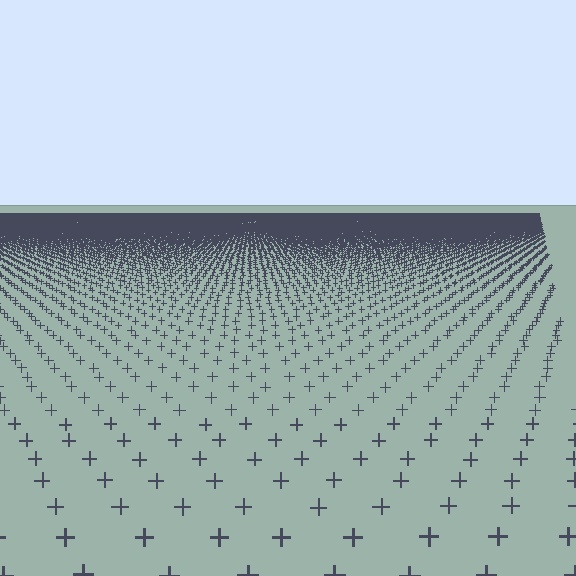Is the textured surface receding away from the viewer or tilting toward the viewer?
The surface is receding away from the viewer. Texture elements get smaller and denser toward the top.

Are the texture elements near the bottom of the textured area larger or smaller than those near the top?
Larger. Near the bottom, elements are closer to the viewer and appear at a bigger on-screen size.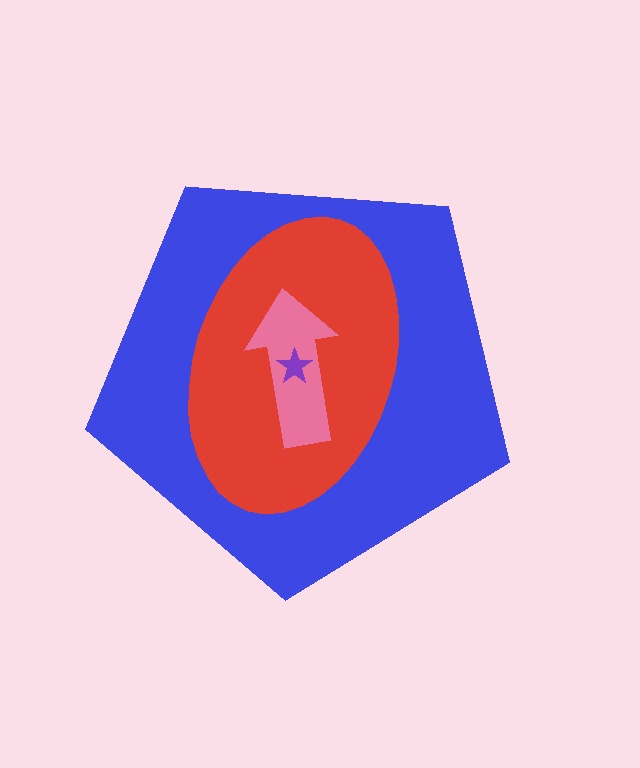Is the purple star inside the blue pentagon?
Yes.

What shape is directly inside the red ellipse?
The pink arrow.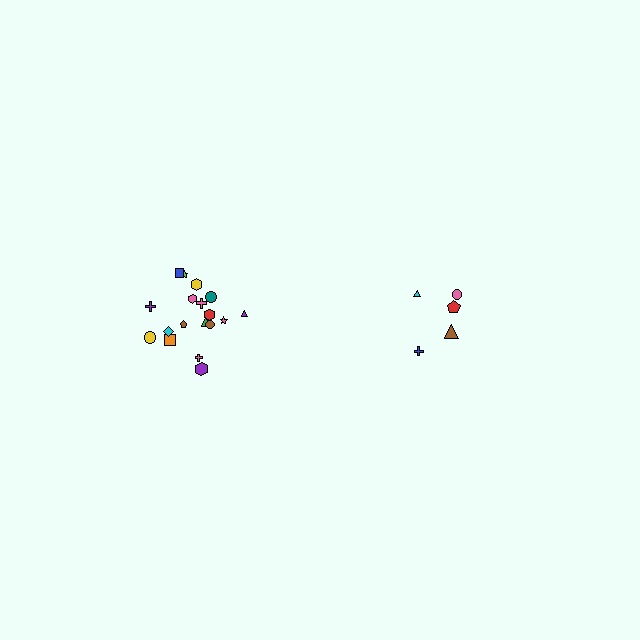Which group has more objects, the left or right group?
The left group.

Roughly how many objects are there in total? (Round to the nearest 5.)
Roughly 25 objects in total.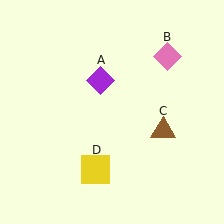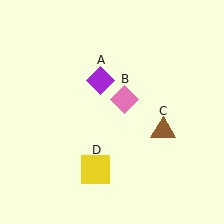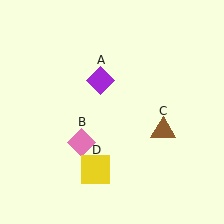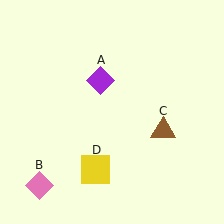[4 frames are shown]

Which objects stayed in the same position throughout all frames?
Purple diamond (object A) and brown triangle (object C) and yellow square (object D) remained stationary.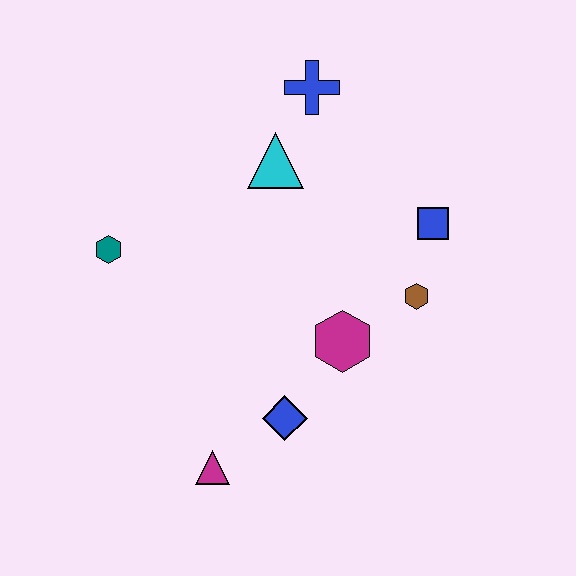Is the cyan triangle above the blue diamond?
Yes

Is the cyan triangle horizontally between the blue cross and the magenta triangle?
Yes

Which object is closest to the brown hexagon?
The blue square is closest to the brown hexagon.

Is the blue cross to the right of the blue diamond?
Yes